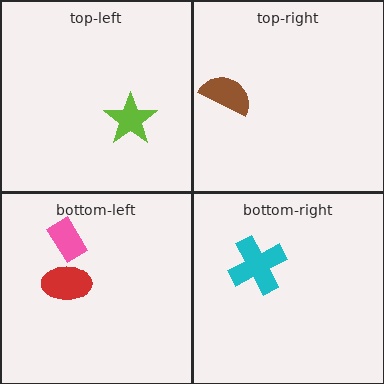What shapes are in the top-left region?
The lime star.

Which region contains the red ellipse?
The bottom-left region.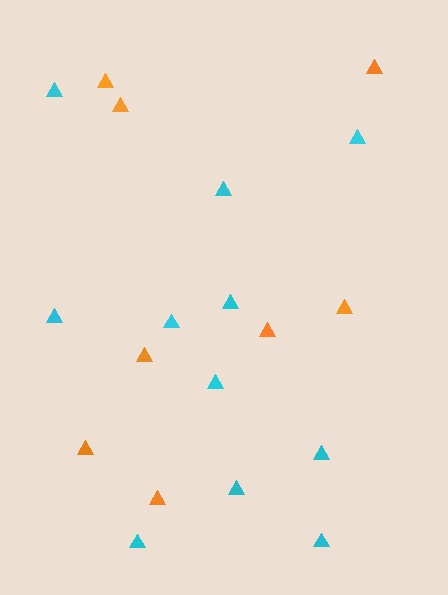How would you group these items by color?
There are 2 groups: one group of cyan triangles (11) and one group of orange triangles (8).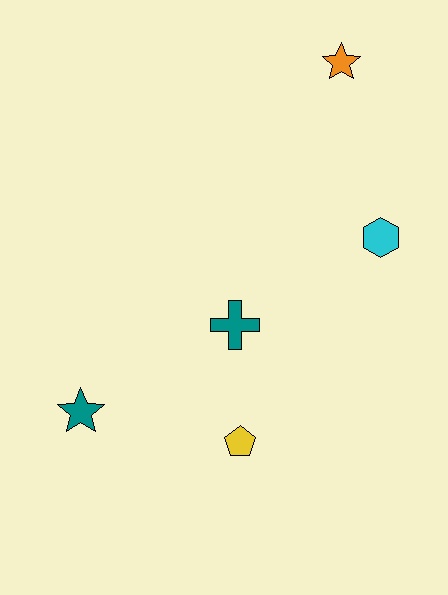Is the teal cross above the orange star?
No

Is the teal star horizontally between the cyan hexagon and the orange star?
No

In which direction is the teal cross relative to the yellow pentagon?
The teal cross is above the yellow pentagon.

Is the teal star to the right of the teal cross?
No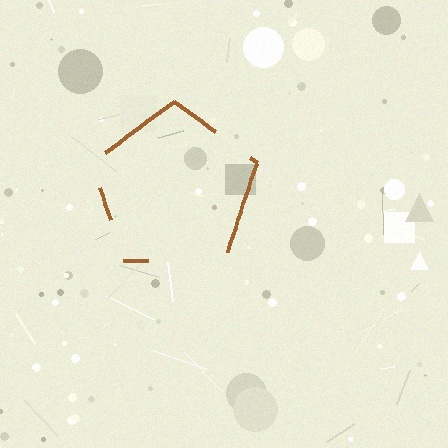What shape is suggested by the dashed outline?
The dashed outline suggests a pentagon.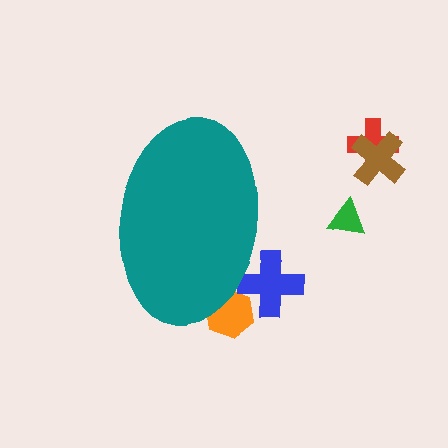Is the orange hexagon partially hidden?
Yes, the orange hexagon is partially hidden behind the teal ellipse.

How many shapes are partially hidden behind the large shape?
2 shapes are partially hidden.